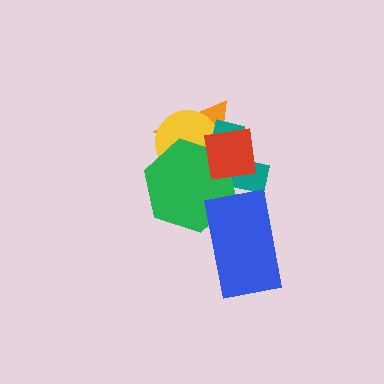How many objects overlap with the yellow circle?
4 objects overlap with the yellow circle.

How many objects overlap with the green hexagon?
5 objects overlap with the green hexagon.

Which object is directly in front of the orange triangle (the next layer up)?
The yellow circle is directly in front of the orange triangle.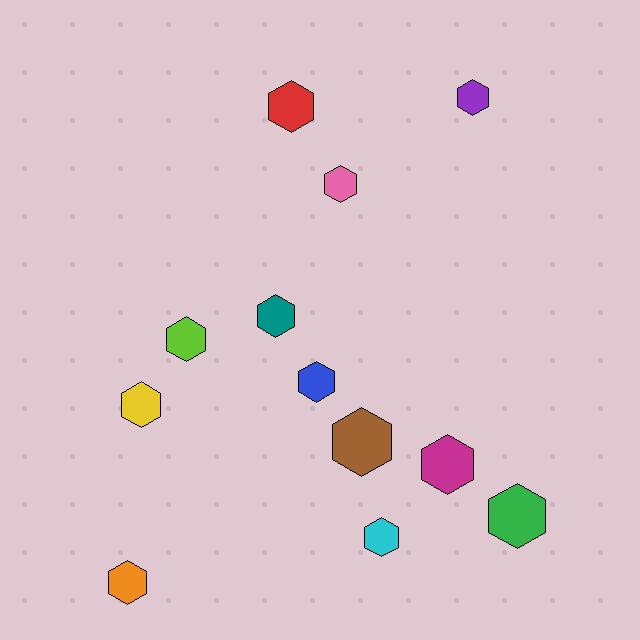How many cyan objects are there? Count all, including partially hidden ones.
There is 1 cyan object.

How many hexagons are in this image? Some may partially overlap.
There are 12 hexagons.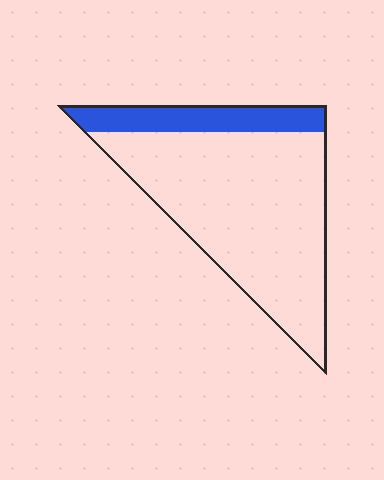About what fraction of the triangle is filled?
About one fifth (1/5).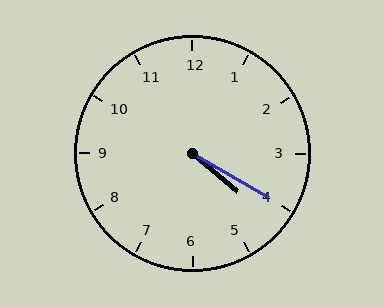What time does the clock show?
4:20.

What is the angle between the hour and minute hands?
Approximately 10 degrees.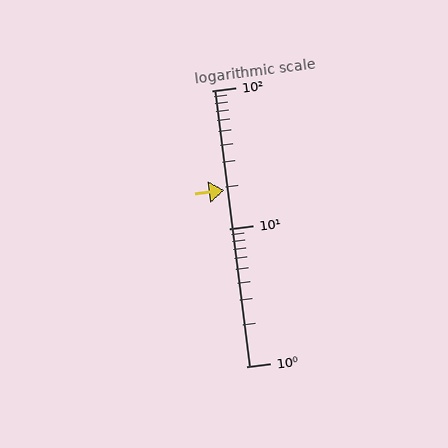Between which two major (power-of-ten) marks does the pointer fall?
The pointer is between 10 and 100.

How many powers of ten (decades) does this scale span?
The scale spans 2 decades, from 1 to 100.